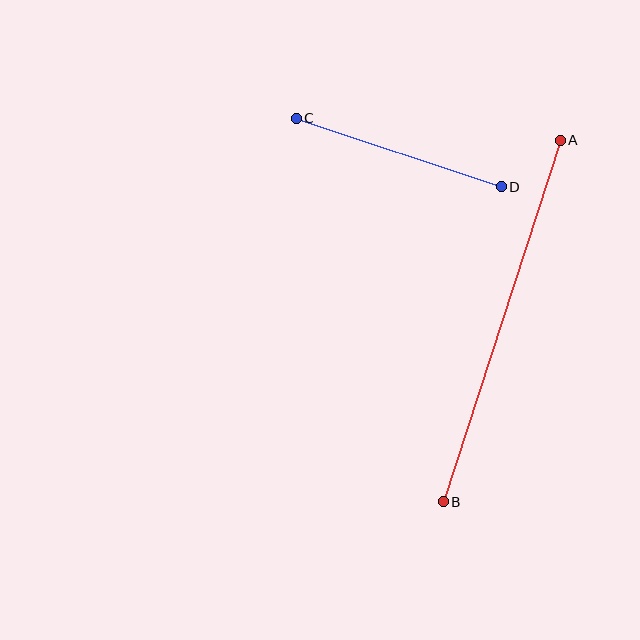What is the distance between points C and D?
The distance is approximately 216 pixels.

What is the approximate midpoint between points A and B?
The midpoint is at approximately (502, 321) pixels.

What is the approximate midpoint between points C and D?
The midpoint is at approximately (399, 152) pixels.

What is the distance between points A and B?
The distance is approximately 380 pixels.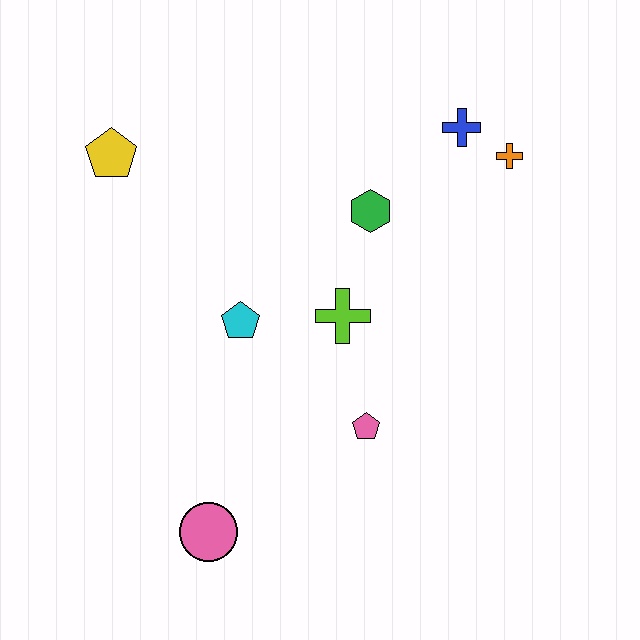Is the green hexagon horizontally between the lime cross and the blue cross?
Yes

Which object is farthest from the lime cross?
The yellow pentagon is farthest from the lime cross.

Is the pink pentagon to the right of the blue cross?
No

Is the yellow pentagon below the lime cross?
No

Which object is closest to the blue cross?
The orange cross is closest to the blue cross.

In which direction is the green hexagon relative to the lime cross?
The green hexagon is above the lime cross.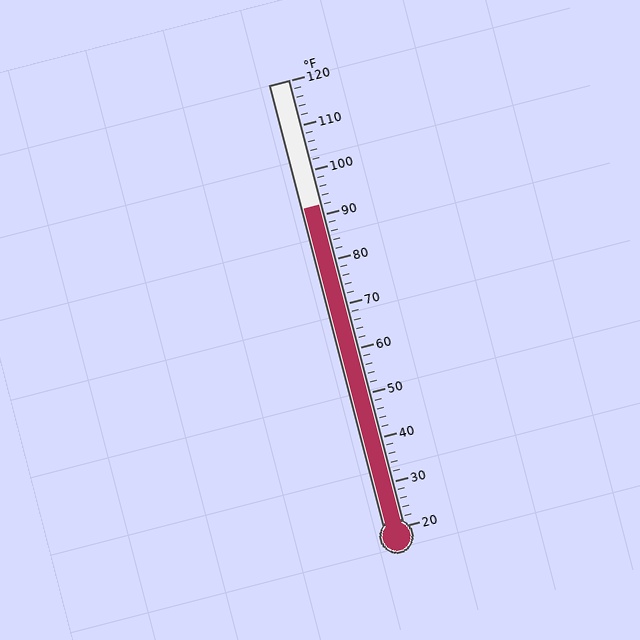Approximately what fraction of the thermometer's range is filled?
The thermometer is filled to approximately 70% of its range.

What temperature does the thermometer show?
The thermometer shows approximately 92°F.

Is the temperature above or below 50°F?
The temperature is above 50°F.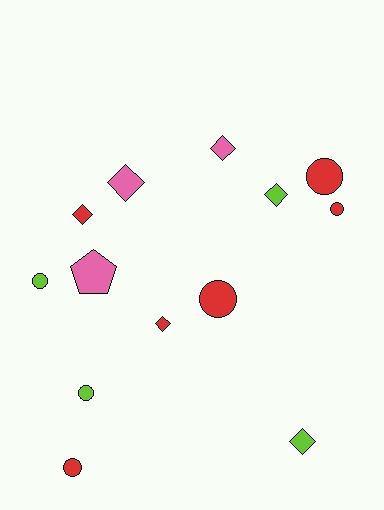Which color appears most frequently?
Red, with 6 objects.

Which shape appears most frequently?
Diamond, with 6 objects.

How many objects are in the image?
There are 13 objects.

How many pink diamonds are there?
There are 2 pink diamonds.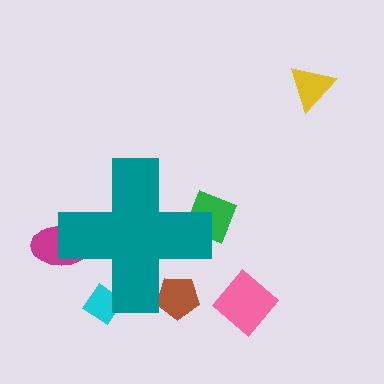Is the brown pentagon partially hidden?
Yes, the brown pentagon is partially hidden behind the teal cross.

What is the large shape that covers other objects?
A teal cross.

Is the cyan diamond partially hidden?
Yes, the cyan diamond is partially hidden behind the teal cross.